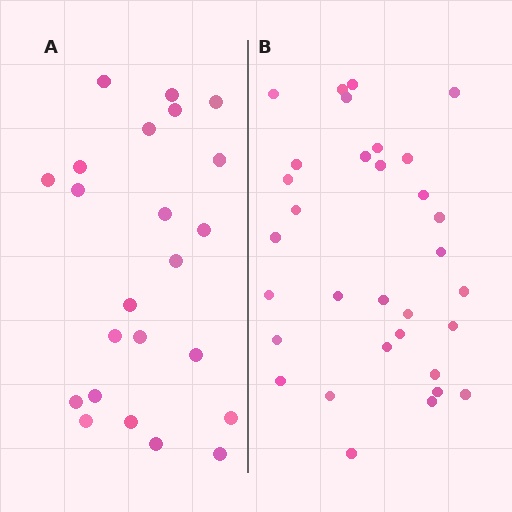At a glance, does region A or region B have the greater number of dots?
Region B (the right region) has more dots.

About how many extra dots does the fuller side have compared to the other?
Region B has roughly 8 or so more dots than region A.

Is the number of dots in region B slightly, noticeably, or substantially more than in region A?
Region B has noticeably more, but not dramatically so. The ratio is roughly 1.4 to 1.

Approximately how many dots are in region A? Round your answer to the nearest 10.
About 20 dots. (The exact count is 23, which rounds to 20.)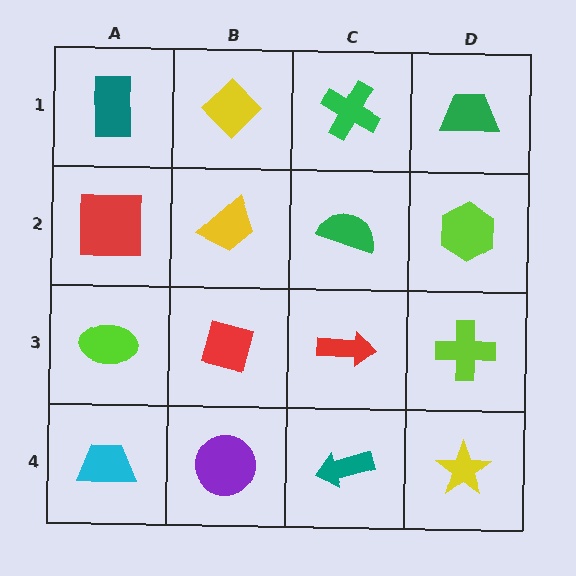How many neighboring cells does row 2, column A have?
3.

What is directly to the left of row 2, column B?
A red square.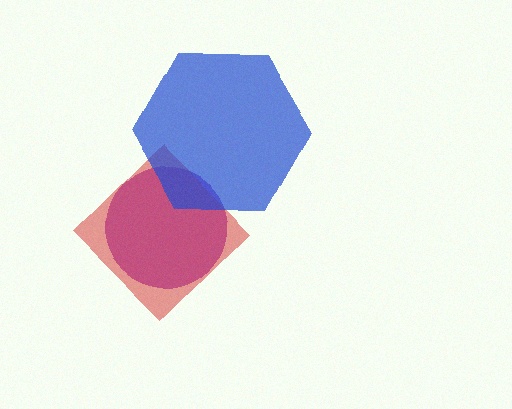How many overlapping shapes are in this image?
There are 3 overlapping shapes in the image.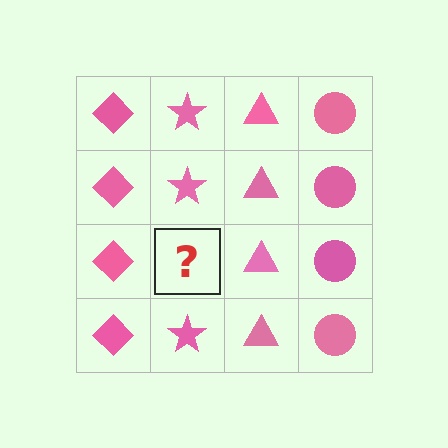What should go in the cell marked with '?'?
The missing cell should contain a pink star.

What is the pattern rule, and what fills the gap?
The rule is that each column has a consistent shape. The gap should be filled with a pink star.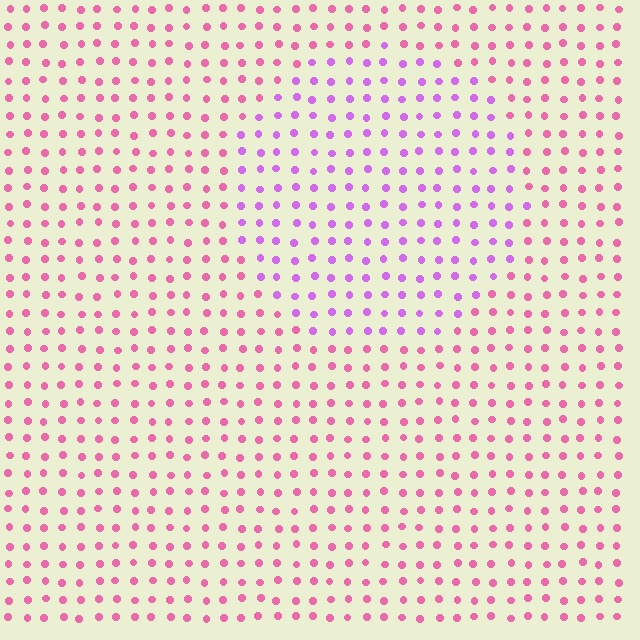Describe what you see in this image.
The image is filled with small pink elements in a uniform arrangement. A circle-shaped region is visible where the elements are tinted to a slightly different hue, forming a subtle color boundary.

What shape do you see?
I see a circle.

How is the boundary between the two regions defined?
The boundary is defined purely by a slight shift in hue (about 40 degrees). Spacing, size, and orientation are identical on both sides.